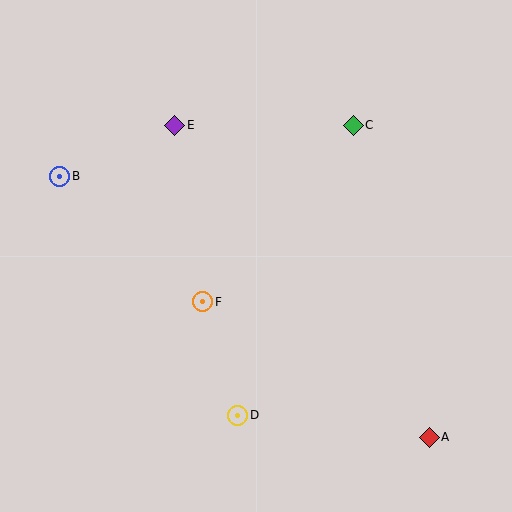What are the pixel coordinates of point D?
Point D is at (238, 415).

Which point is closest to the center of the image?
Point F at (203, 302) is closest to the center.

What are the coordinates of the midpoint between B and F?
The midpoint between B and F is at (131, 239).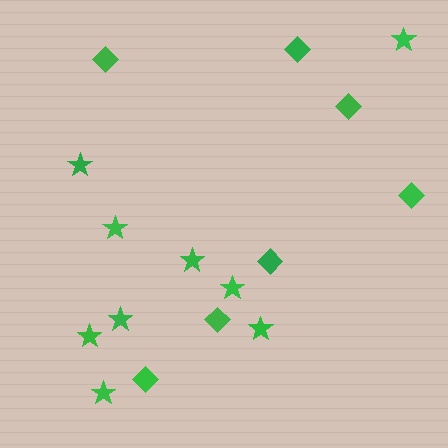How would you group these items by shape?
There are 2 groups: one group of diamonds (7) and one group of stars (9).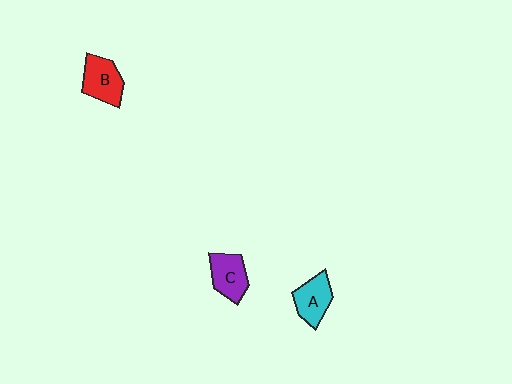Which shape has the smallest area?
Shape A (cyan).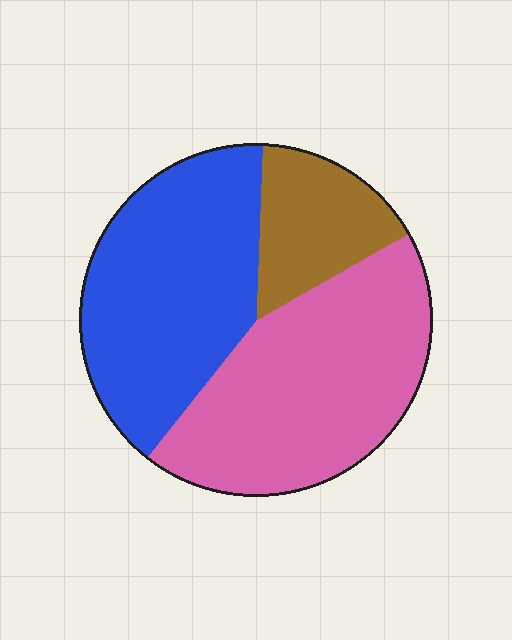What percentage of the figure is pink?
Pink covers about 45% of the figure.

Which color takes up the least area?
Brown, at roughly 15%.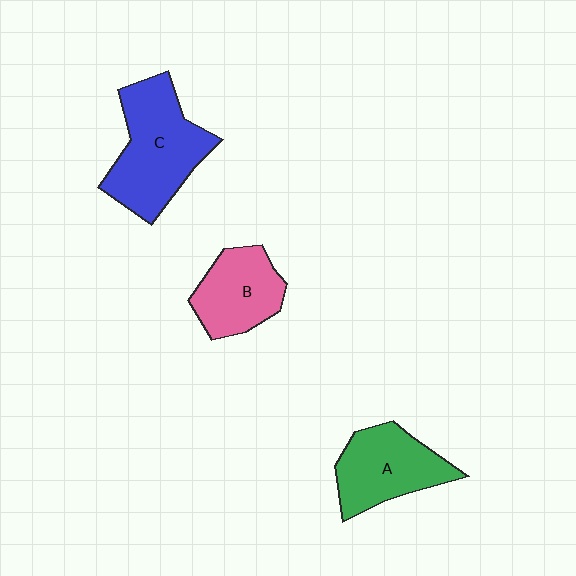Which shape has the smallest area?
Shape B (pink).